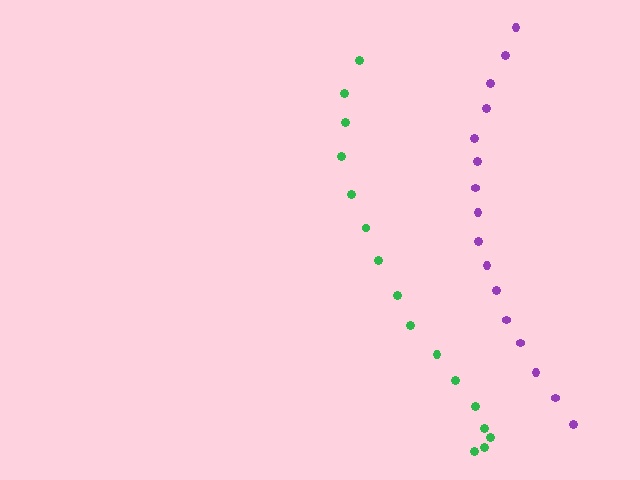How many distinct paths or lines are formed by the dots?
There are 2 distinct paths.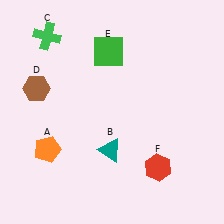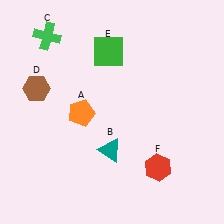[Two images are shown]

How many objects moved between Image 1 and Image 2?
1 object moved between the two images.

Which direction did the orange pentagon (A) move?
The orange pentagon (A) moved up.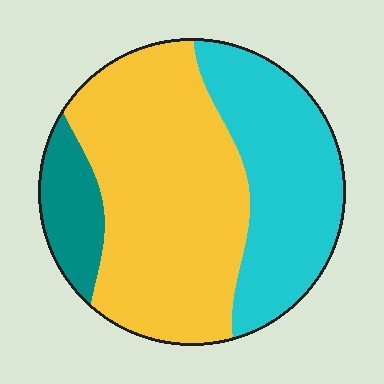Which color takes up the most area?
Yellow, at roughly 55%.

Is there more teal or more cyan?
Cyan.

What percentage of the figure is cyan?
Cyan covers roughly 35% of the figure.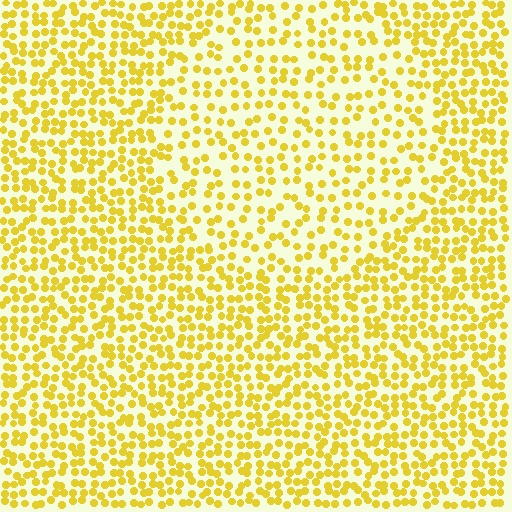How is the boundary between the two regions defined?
The boundary is defined by a change in element density (approximately 1.7x ratio). All elements are the same color, size, and shape.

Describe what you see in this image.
The image contains small yellow elements arranged at two different densities. A circle-shaped region is visible where the elements are less densely packed than the surrounding area.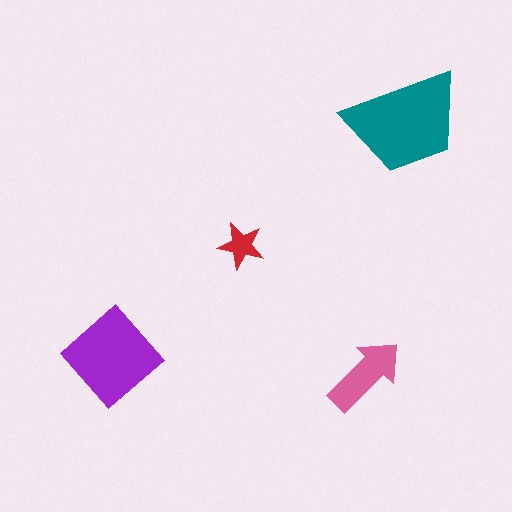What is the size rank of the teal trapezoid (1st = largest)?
1st.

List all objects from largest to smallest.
The teal trapezoid, the purple diamond, the pink arrow, the red star.